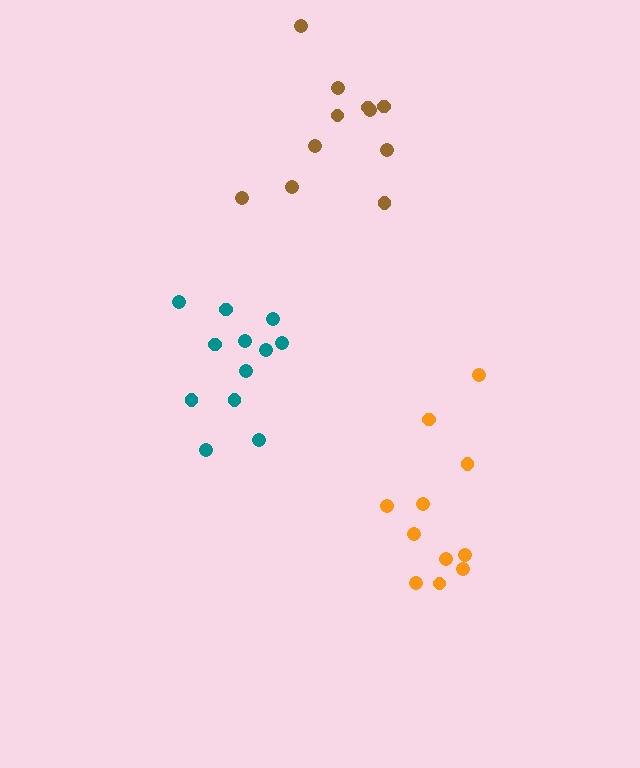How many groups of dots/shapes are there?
There are 3 groups.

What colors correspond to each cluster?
The clusters are colored: teal, brown, orange.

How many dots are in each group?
Group 1: 12 dots, Group 2: 11 dots, Group 3: 11 dots (34 total).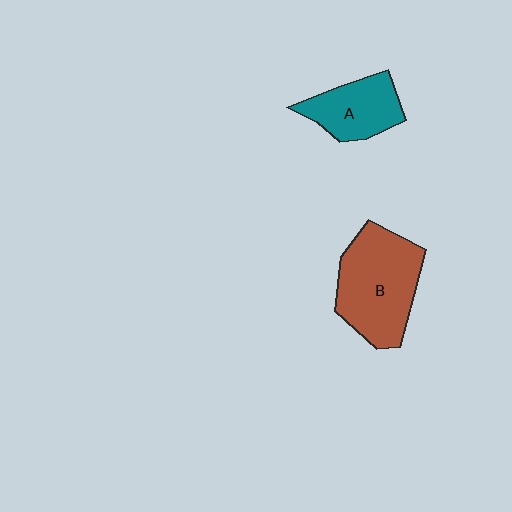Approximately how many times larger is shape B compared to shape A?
Approximately 1.7 times.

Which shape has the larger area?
Shape B (brown).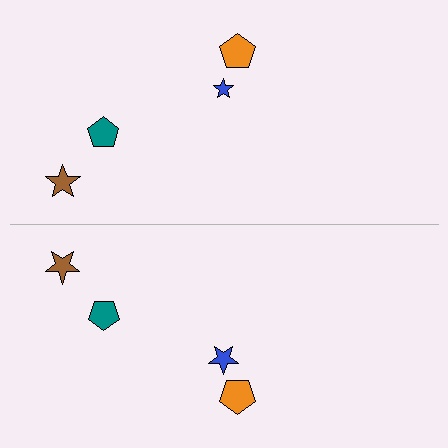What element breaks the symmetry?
The blue star on the bottom side has a different size than its mirror counterpart.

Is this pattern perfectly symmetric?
No, the pattern is not perfectly symmetric. The blue star on the bottom side has a different size than its mirror counterpart.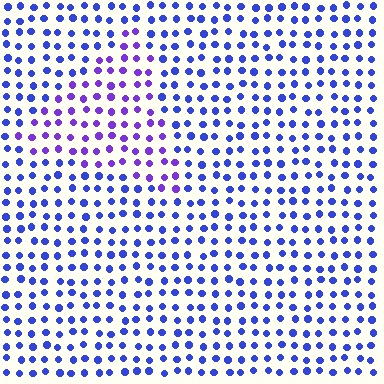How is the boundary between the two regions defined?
The boundary is defined purely by a slight shift in hue (about 34 degrees). Spacing, size, and orientation are identical on both sides.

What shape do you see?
I see a triangle.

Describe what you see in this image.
The image is filled with small blue elements in a uniform arrangement. A triangle-shaped region is visible where the elements are tinted to a slightly different hue, forming a subtle color boundary.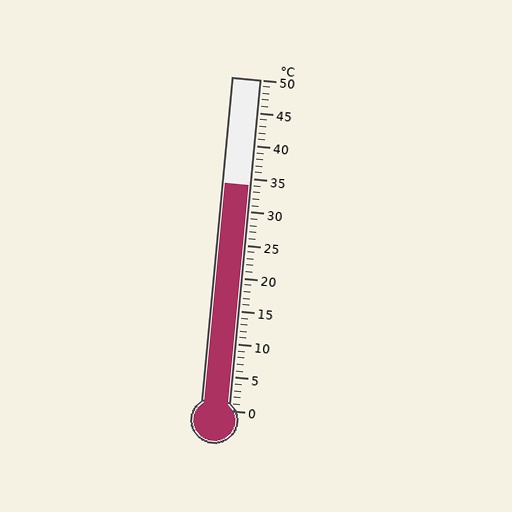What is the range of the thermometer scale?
The thermometer scale ranges from 0°C to 50°C.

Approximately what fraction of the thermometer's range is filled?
The thermometer is filled to approximately 70% of its range.